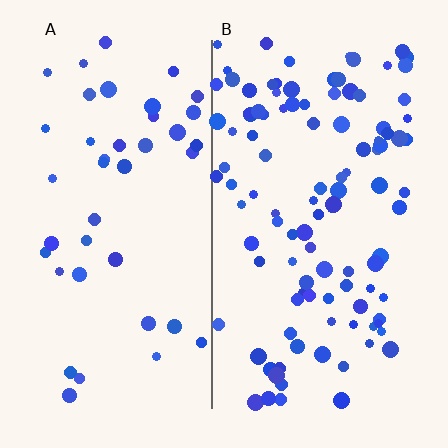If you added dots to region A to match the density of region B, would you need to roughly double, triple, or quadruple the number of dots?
Approximately triple.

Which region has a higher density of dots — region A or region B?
B (the right).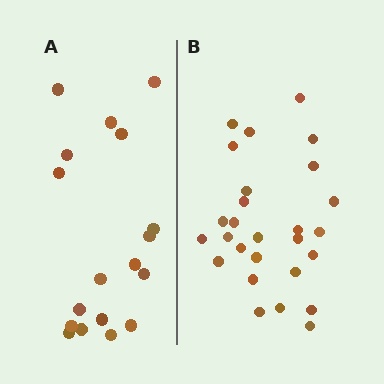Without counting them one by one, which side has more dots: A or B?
Region B (the right region) has more dots.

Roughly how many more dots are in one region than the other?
Region B has roughly 8 or so more dots than region A.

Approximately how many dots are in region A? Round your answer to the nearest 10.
About 20 dots. (The exact count is 18, which rounds to 20.)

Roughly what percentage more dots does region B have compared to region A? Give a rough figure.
About 50% more.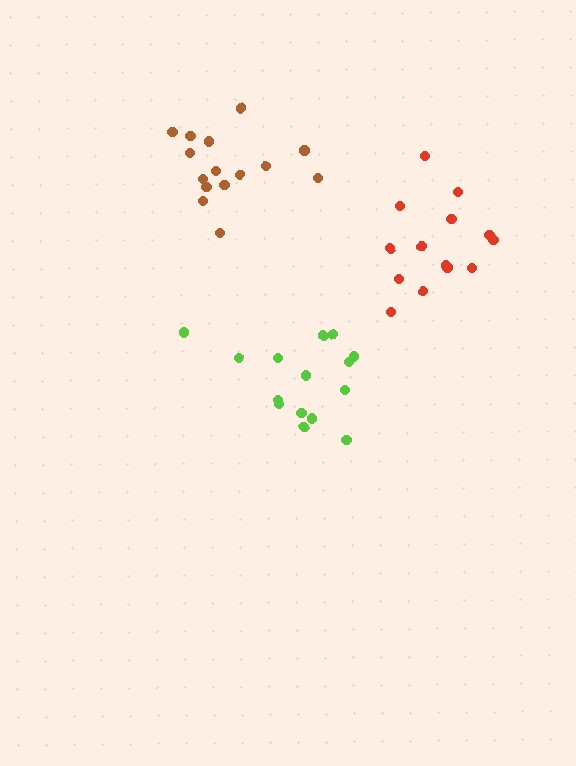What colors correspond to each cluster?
The clusters are colored: lime, red, brown.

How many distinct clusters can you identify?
There are 3 distinct clusters.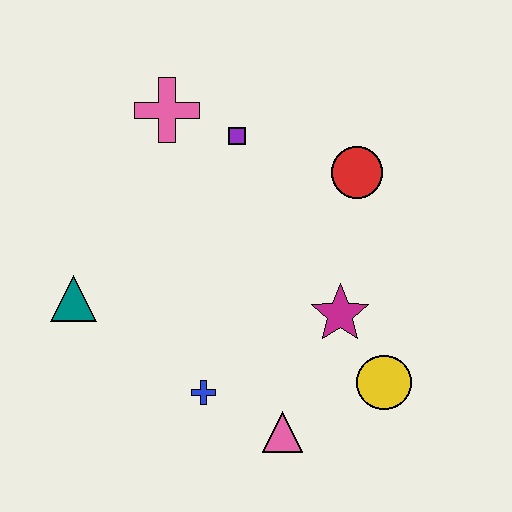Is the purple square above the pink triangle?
Yes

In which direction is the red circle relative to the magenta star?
The red circle is above the magenta star.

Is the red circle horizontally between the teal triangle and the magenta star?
No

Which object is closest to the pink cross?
The purple square is closest to the pink cross.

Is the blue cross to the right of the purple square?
No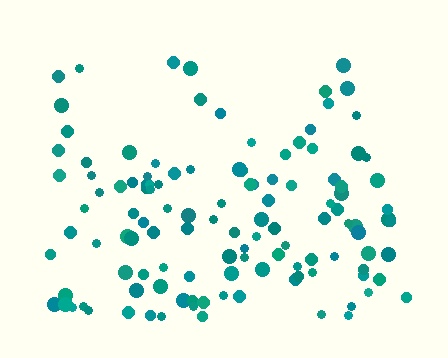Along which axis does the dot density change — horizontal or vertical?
Vertical.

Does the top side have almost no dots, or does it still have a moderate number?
Still a moderate number, just noticeably fewer than the bottom.